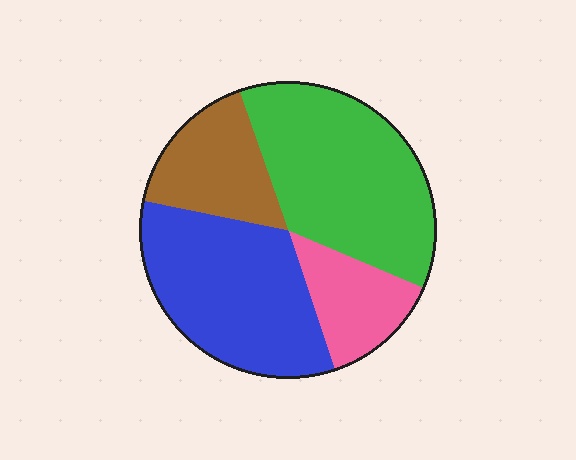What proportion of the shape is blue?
Blue takes up about one third (1/3) of the shape.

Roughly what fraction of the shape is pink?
Pink takes up about one eighth (1/8) of the shape.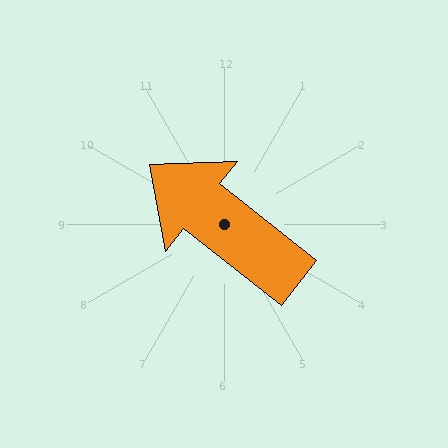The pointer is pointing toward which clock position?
Roughly 10 o'clock.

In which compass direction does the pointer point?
Northwest.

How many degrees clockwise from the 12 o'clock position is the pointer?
Approximately 308 degrees.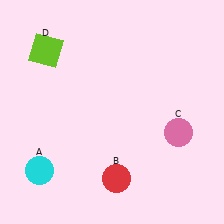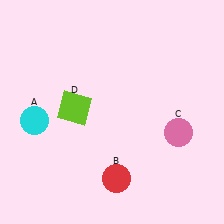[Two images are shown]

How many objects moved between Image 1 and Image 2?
2 objects moved between the two images.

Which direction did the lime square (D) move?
The lime square (D) moved down.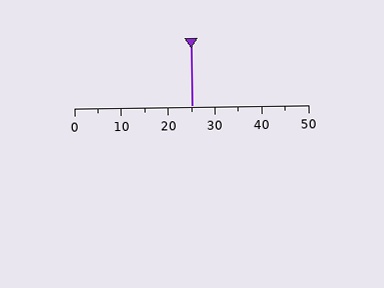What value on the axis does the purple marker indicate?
The marker indicates approximately 25.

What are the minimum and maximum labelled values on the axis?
The axis runs from 0 to 50.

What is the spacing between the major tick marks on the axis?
The major ticks are spaced 10 apart.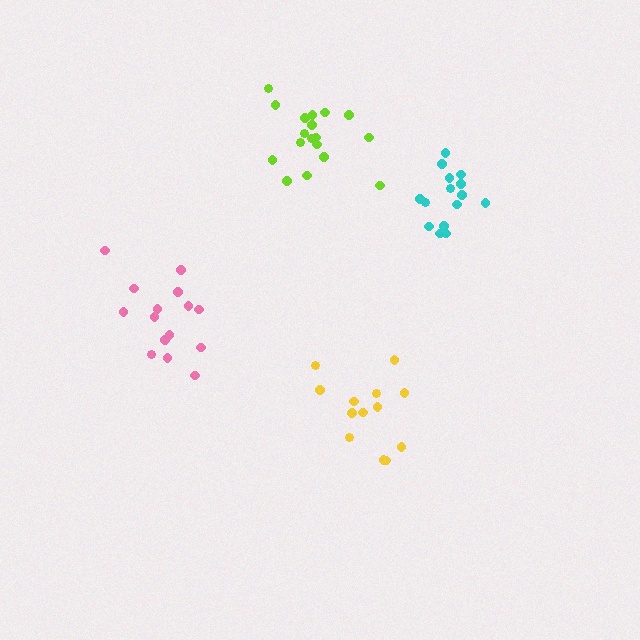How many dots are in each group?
Group 1: 13 dots, Group 2: 15 dots, Group 3: 18 dots, Group 4: 15 dots (61 total).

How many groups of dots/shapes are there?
There are 4 groups.